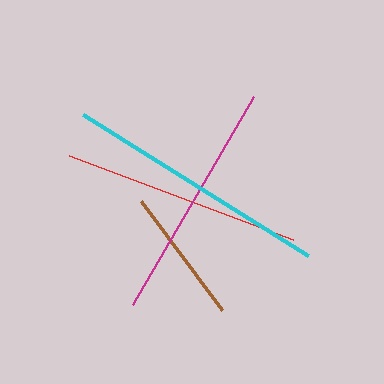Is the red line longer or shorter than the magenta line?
The magenta line is longer than the red line.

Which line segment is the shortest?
The brown line is the shortest at approximately 135 pixels.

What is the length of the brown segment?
The brown segment is approximately 135 pixels long.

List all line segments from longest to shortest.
From longest to shortest: cyan, magenta, red, brown.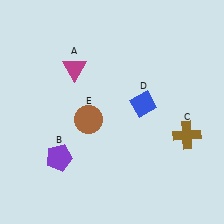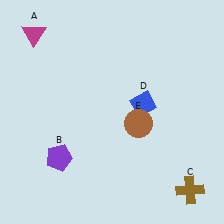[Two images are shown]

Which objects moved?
The objects that moved are: the magenta triangle (A), the brown cross (C), the brown circle (E).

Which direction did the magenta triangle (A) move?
The magenta triangle (A) moved left.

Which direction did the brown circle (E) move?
The brown circle (E) moved right.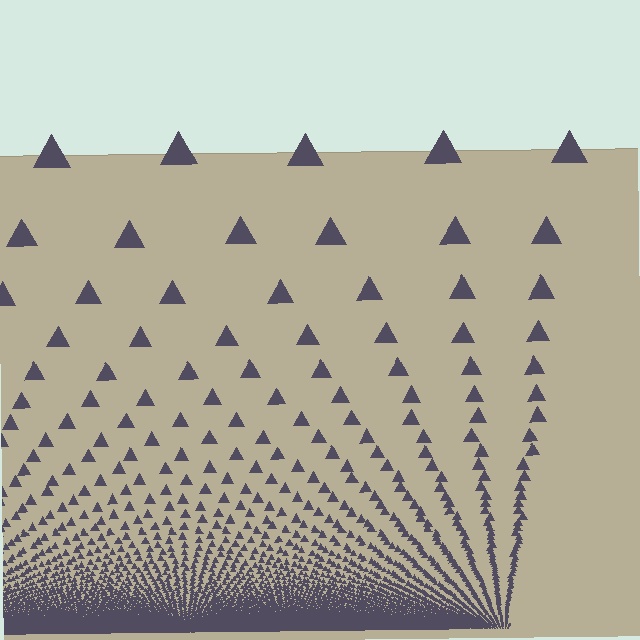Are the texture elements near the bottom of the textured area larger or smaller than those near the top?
Smaller. The gradient is inverted — elements near the bottom are smaller and denser.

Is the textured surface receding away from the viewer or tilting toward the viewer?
The surface appears to tilt toward the viewer. Texture elements get larger and sparser toward the top.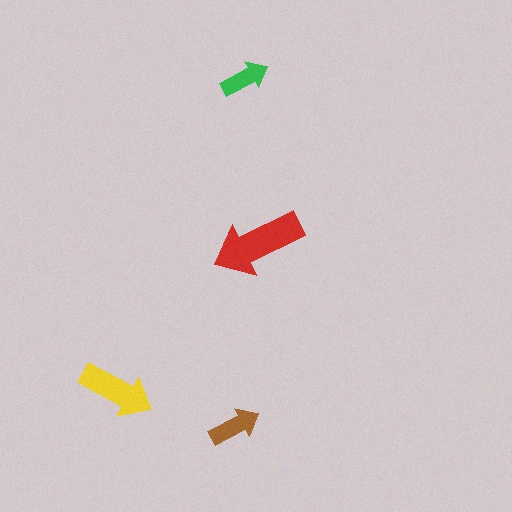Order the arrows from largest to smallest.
the red one, the yellow one, the brown one, the green one.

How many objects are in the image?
There are 4 objects in the image.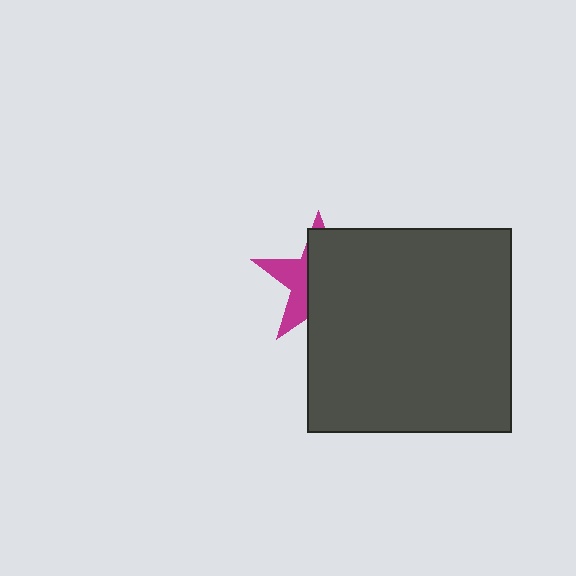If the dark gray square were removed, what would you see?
You would see the complete magenta star.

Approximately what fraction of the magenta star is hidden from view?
Roughly 64% of the magenta star is hidden behind the dark gray square.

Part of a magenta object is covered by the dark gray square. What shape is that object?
It is a star.